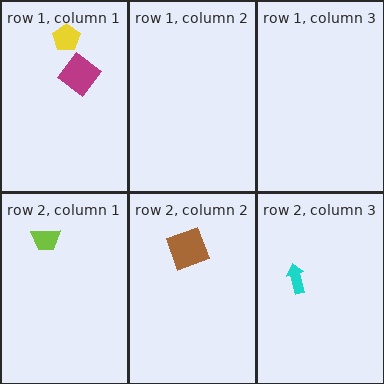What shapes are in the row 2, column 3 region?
The cyan arrow.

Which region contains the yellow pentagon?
The row 1, column 1 region.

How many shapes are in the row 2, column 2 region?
1.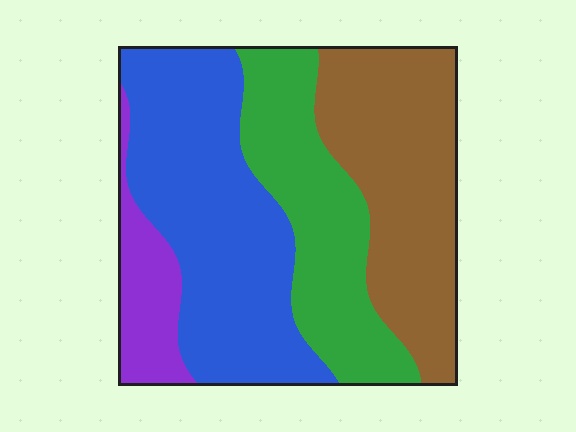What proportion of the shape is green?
Green takes up about one quarter (1/4) of the shape.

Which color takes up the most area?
Blue, at roughly 35%.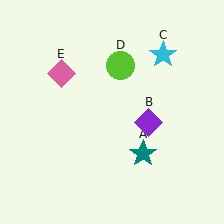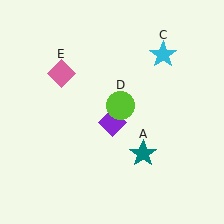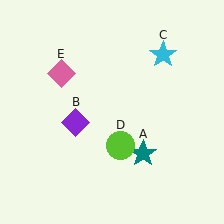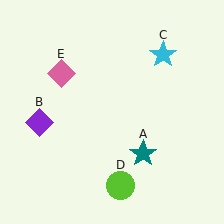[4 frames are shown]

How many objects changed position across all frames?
2 objects changed position: purple diamond (object B), lime circle (object D).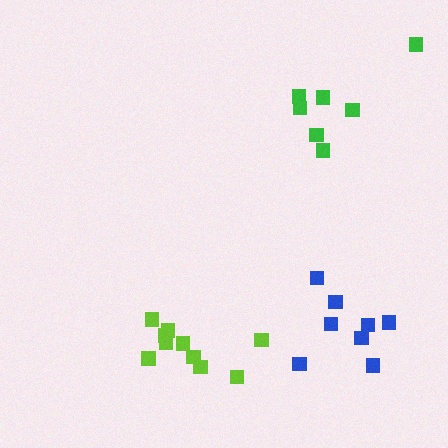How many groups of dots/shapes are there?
There are 3 groups.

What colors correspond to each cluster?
The clusters are colored: blue, green, lime.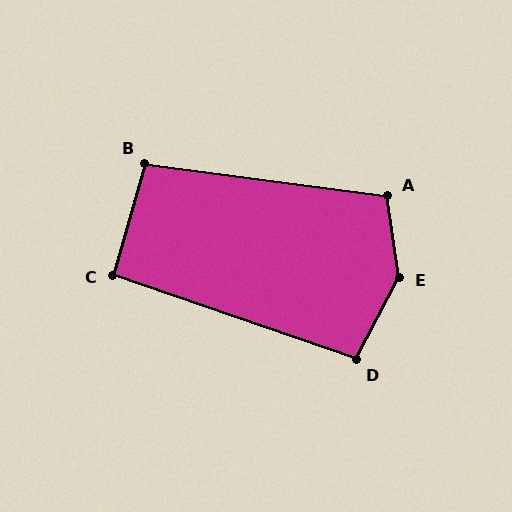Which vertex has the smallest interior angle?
C, at approximately 93 degrees.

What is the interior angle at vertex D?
Approximately 98 degrees (obtuse).